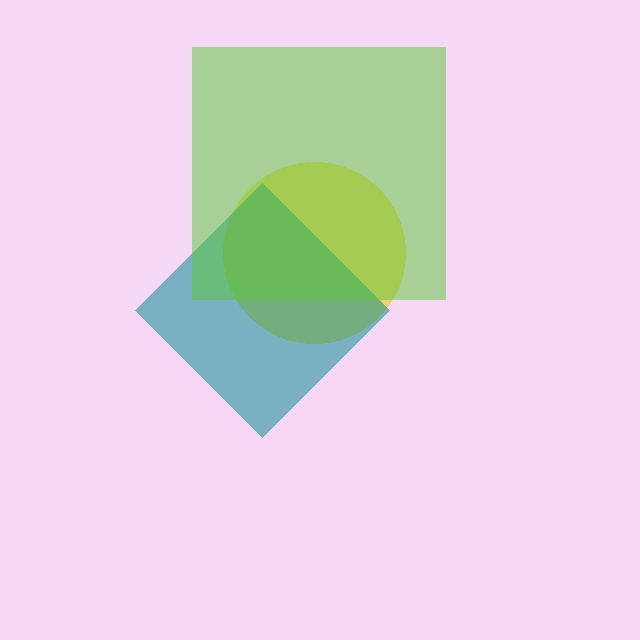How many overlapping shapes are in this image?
There are 3 overlapping shapes in the image.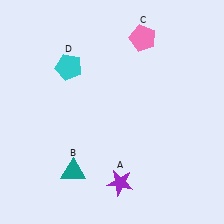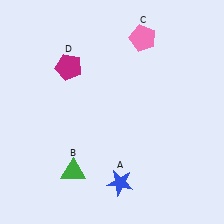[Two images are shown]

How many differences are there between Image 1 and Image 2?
There are 3 differences between the two images.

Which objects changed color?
A changed from purple to blue. B changed from teal to green. D changed from cyan to magenta.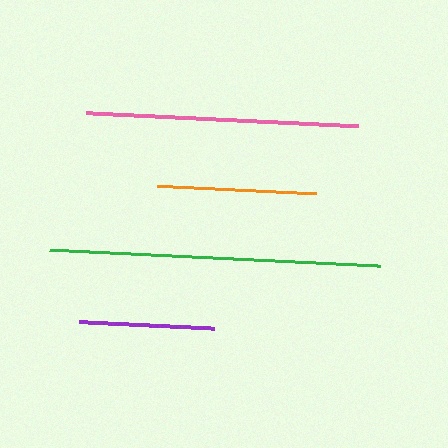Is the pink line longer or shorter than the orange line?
The pink line is longer than the orange line.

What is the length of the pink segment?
The pink segment is approximately 273 pixels long.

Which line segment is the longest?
The green line is the longest at approximately 331 pixels.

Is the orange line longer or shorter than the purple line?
The orange line is longer than the purple line.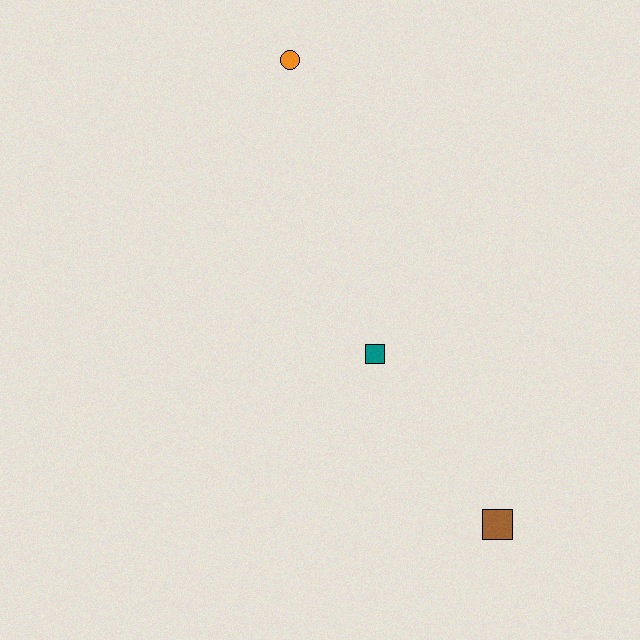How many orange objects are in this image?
There is 1 orange object.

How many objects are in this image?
There are 3 objects.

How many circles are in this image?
There is 1 circle.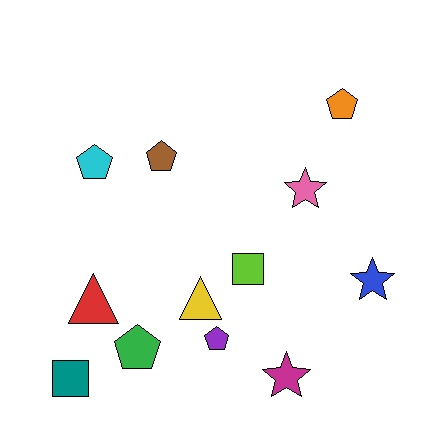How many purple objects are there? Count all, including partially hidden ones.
There is 1 purple object.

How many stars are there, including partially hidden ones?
There are 3 stars.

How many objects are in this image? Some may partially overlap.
There are 12 objects.